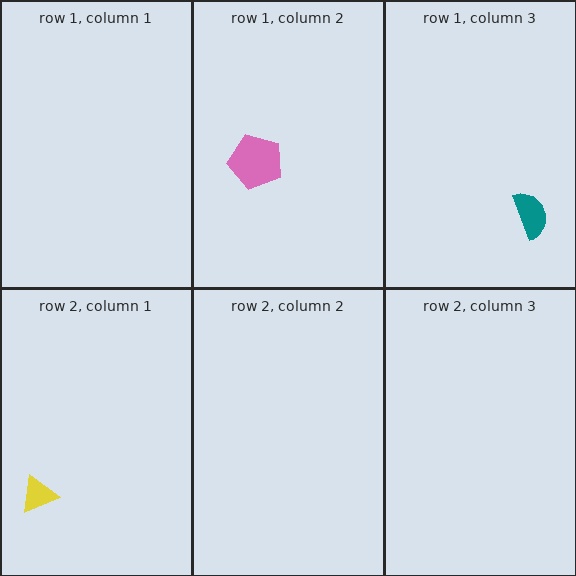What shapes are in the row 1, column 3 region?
The teal semicircle.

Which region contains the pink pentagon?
The row 1, column 2 region.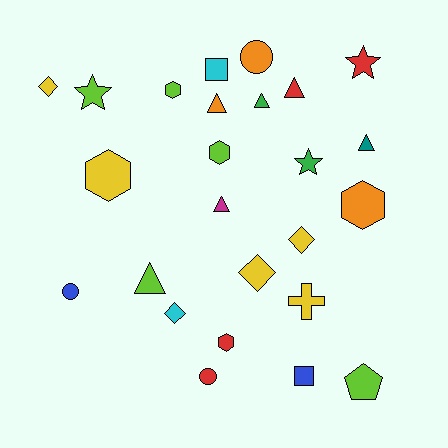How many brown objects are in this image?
There are no brown objects.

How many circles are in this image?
There are 3 circles.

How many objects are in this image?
There are 25 objects.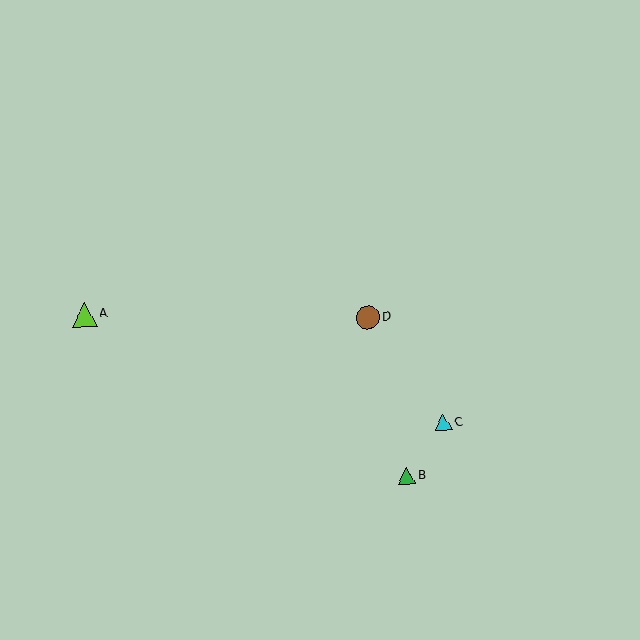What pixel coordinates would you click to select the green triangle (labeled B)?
Click at (406, 476) to select the green triangle B.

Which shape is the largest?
The lime triangle (labeled A) is the largest.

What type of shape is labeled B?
Shape B is a green triangle.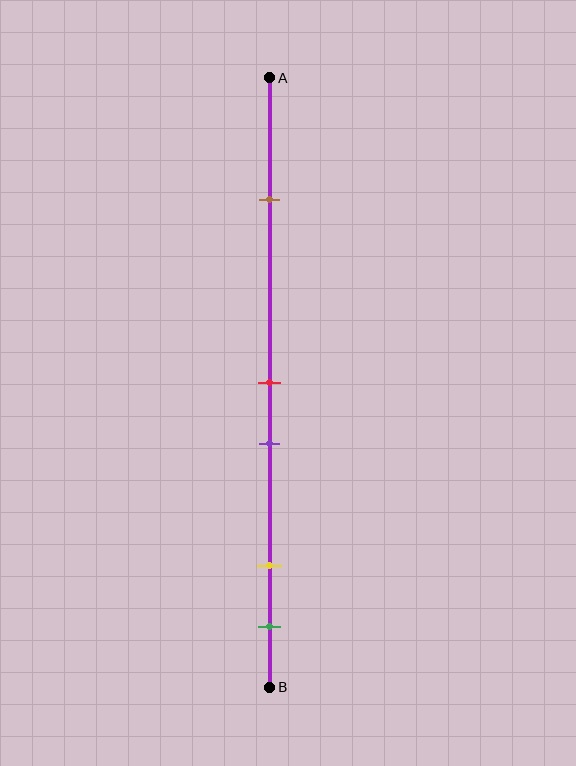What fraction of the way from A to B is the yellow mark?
The yellow mark is approximately 80% (0.8) of the way from A to B.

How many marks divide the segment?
There are 5 marks dividing the segment.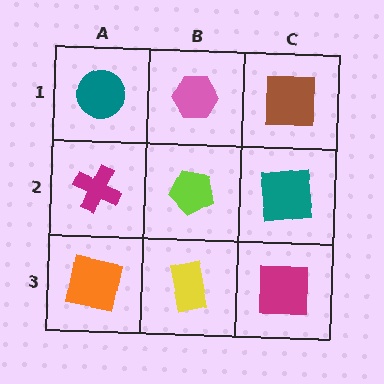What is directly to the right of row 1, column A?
A pink hexagon.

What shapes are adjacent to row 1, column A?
A magenta cross (row 2, column A), a pink hexagon (row 1, column B).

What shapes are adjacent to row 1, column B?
A lime pentagon (row 2, column B), a teal circle (row 1, column A), a brown square (row 1, column C).